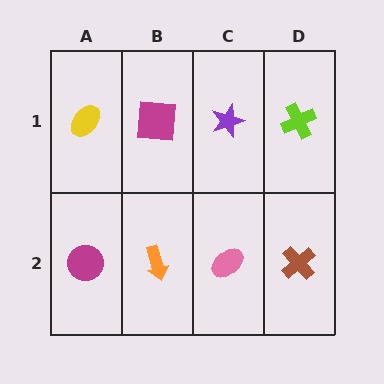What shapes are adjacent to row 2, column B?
A magenta square (row 1, column B), a magenta circle (row 2, column A), a pink ellipse (row 2, column C).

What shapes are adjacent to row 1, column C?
A pink ellipse (row 2, column C), a magenta square (row 1, column B), a lime cross (row 1, column D).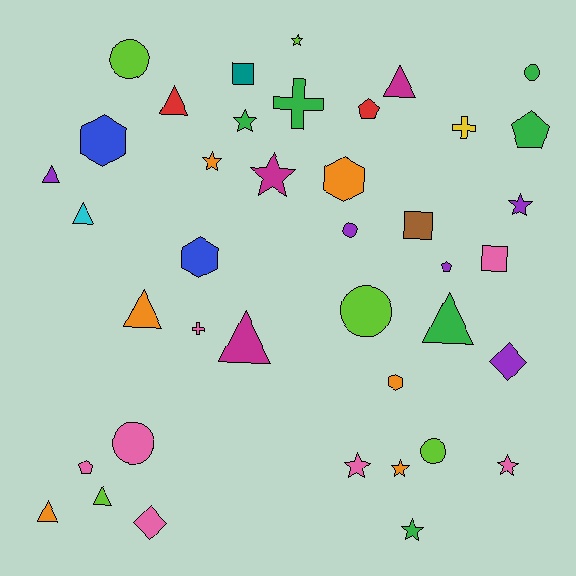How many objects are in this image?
There are 40 objects.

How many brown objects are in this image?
There is 1 brown object.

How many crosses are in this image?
There are 3 crosses.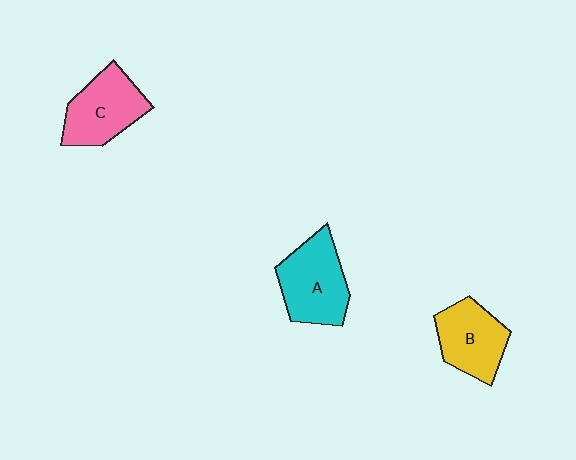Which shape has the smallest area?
Shape B (yellow).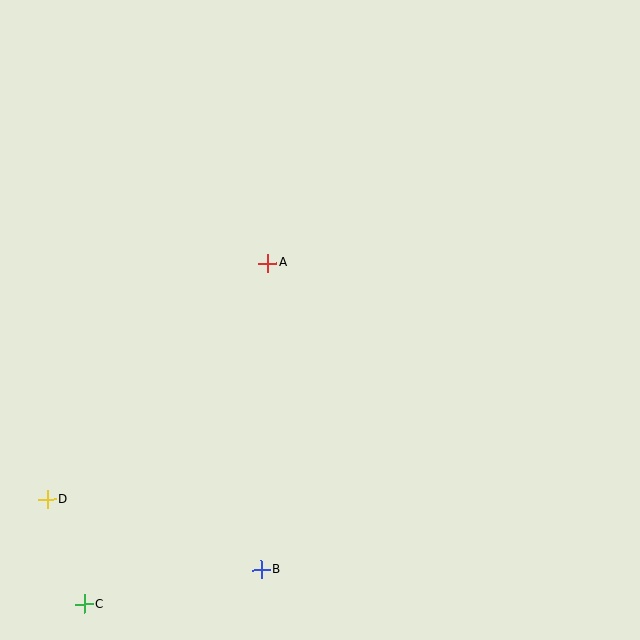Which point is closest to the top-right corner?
Point A is closest to the top-right corner.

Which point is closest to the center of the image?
Point A at (268, 263) is closest to the center.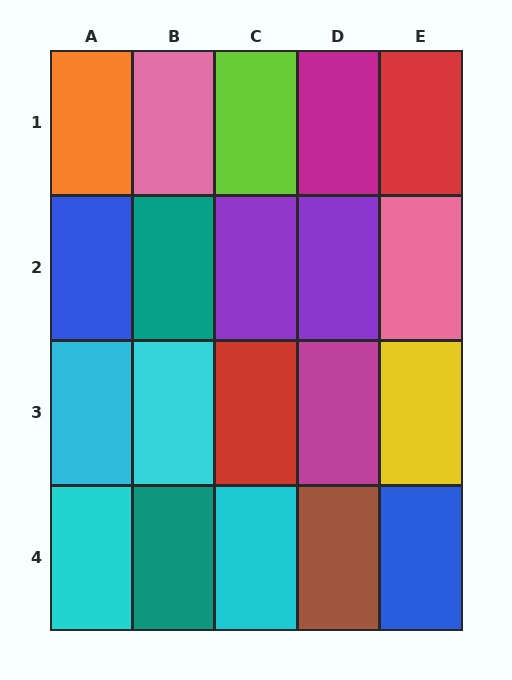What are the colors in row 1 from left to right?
Orange, pink, lime, magenta, red.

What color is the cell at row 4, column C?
Cyan.